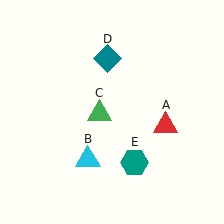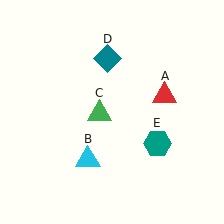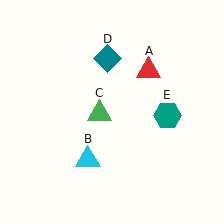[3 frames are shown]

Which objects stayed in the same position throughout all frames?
Cyan triangle (object B) and green triangle (object C) and teal diamond (object D) remained stationary.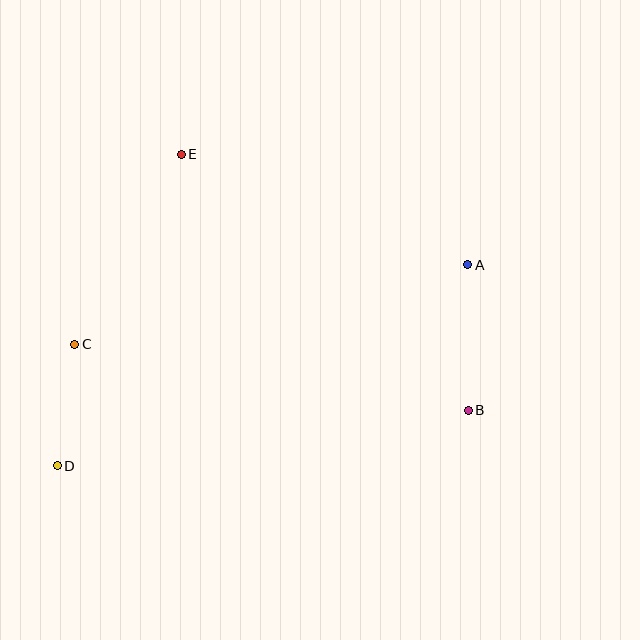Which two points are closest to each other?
Points C and D are closest to each other.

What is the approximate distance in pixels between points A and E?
The distance between A and E is approximately 307 pixels.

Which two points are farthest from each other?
Points A and D are farthest from each other.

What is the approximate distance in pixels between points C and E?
The distance between C and E is approximately 218 pixels.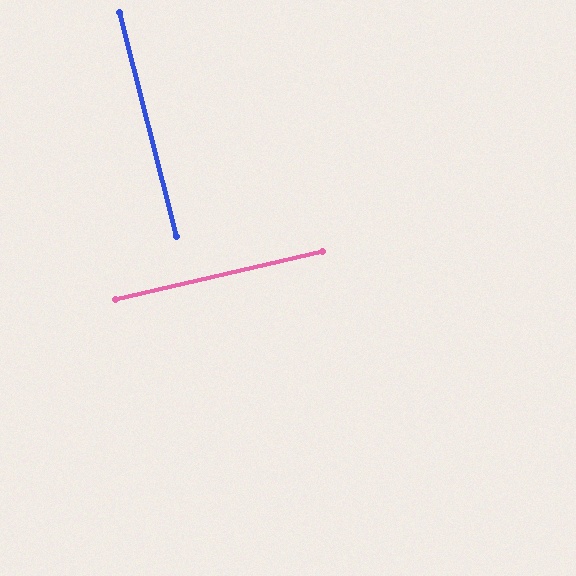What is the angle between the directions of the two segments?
Approximately 89 degrees.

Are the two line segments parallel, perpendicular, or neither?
Perpendicular — they meet at approximately 89°.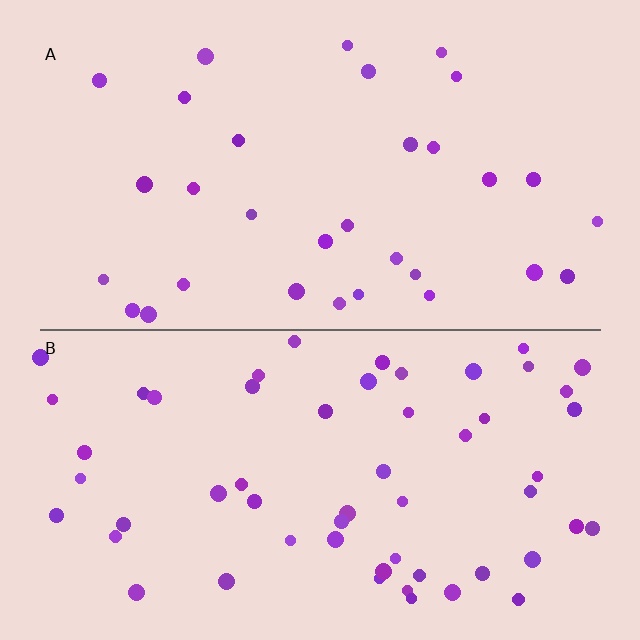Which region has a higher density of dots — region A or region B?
B (the bottom).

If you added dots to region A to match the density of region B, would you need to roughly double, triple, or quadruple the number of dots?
Approximately double.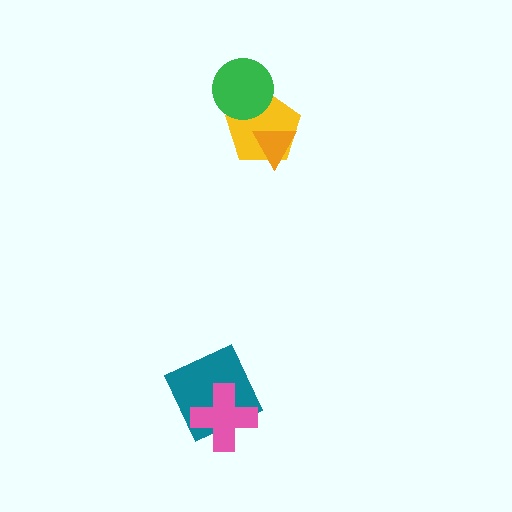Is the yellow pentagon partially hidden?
Yes, it is partially covered by another shape.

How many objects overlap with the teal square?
1 object overlaps with the teal square.